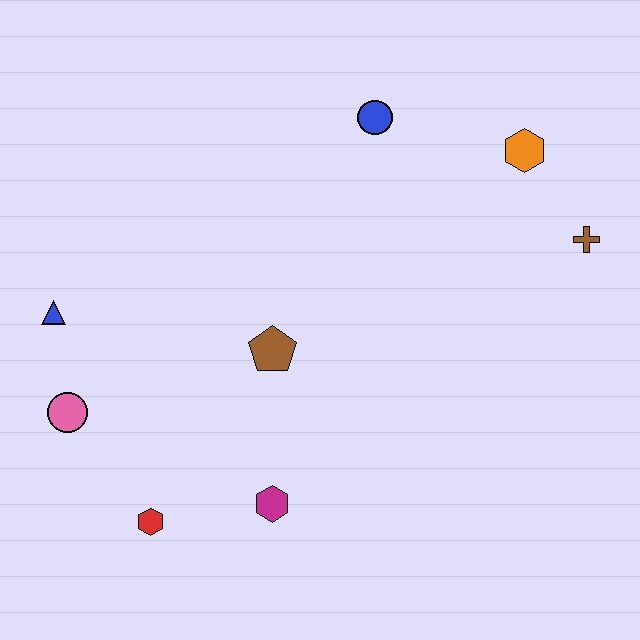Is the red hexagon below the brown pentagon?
Yes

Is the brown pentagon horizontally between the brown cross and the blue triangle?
Yes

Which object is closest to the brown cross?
The orange hexagon is closest to the brown cross.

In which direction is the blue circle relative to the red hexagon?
The blue circle is above the red hexagon.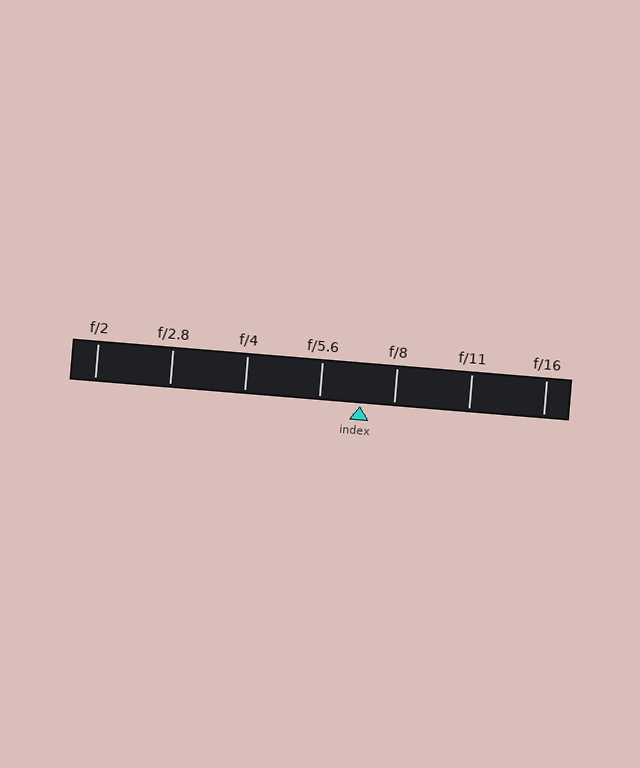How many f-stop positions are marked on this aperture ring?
There are 7 f-stop positions marked.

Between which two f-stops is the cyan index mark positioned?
The index mark is between f/5.6 and f/8.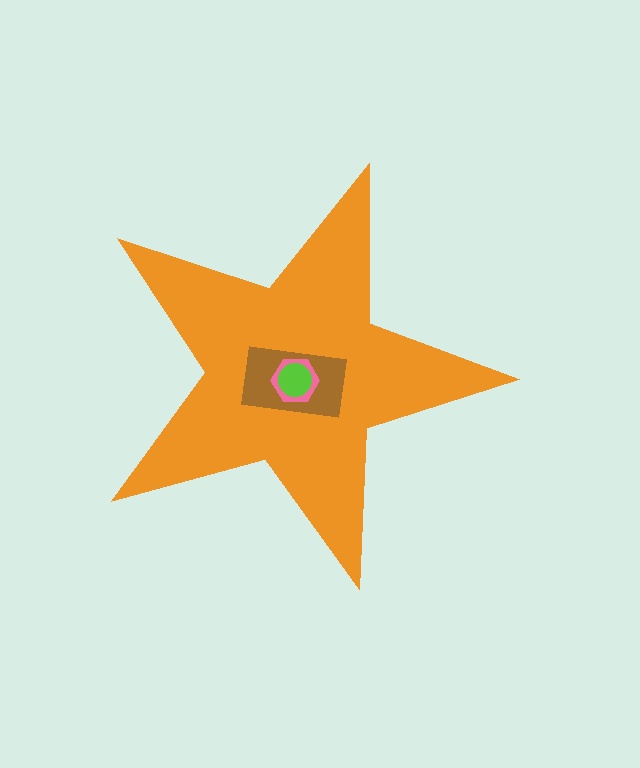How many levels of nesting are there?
4.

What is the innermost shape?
The lime circle.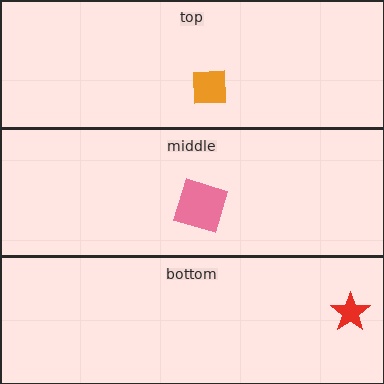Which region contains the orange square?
The top region.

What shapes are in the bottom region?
The red star.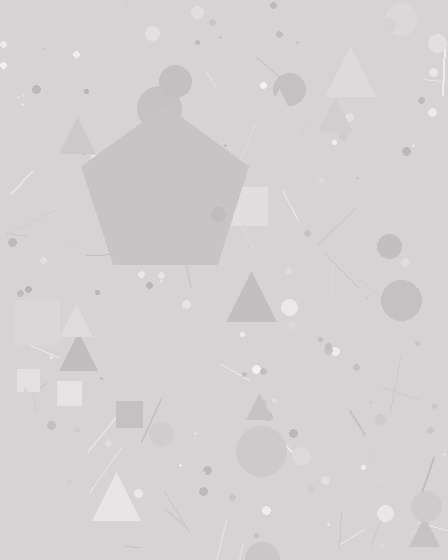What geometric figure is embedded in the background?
A pentagon is embedded in the background.